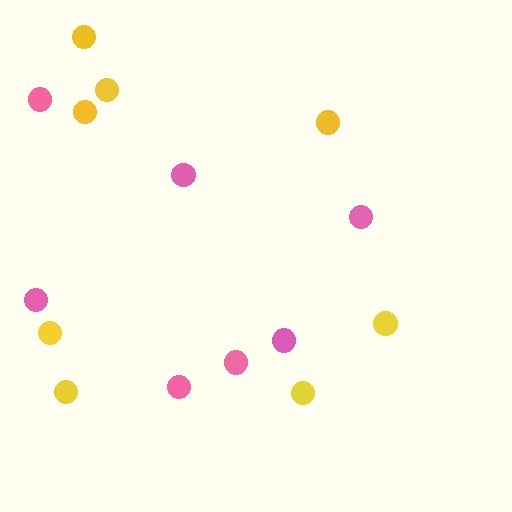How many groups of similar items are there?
There are 2 groups: one group of yellow circles (8) and one group of pink circles (7).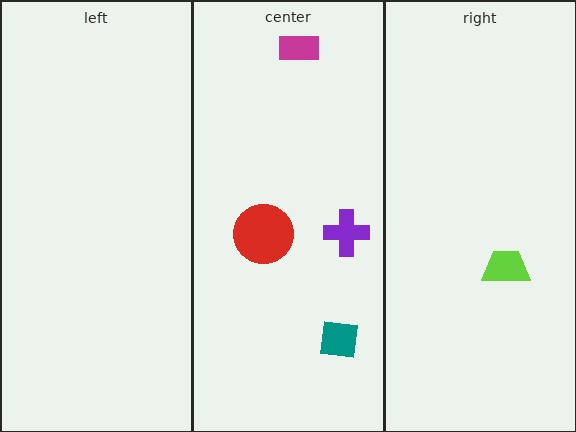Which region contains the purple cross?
The center region.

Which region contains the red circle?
The center region.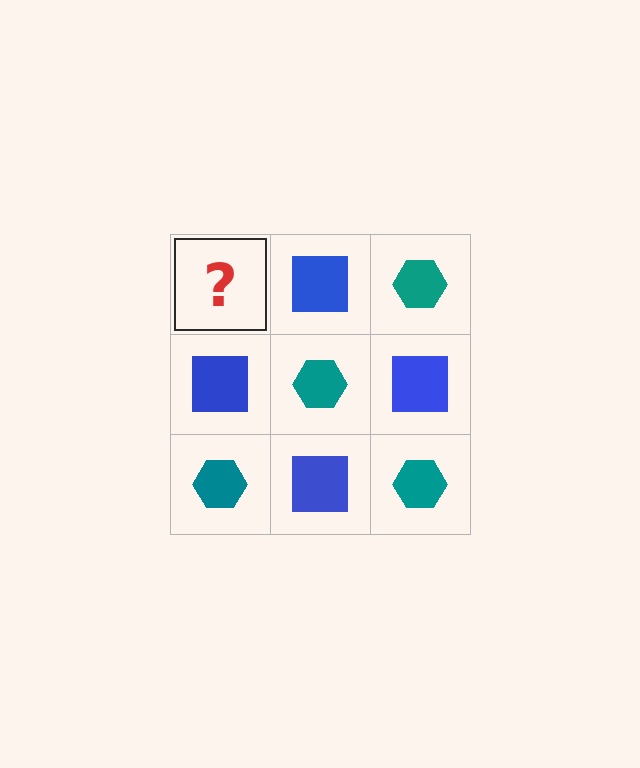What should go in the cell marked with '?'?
The missing cell should contain a teal hexagon.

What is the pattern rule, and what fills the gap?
The rule is that it alternates teal hexagon and blue square in a checkerboard pattern. The gap should be filled with a teal hexagon.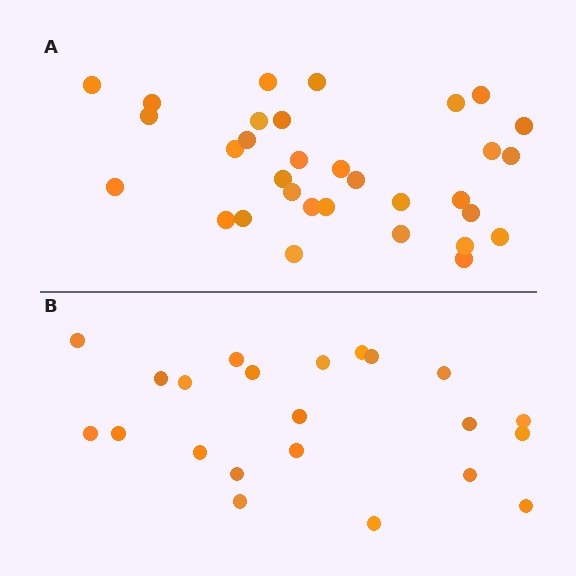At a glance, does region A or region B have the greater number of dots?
Region A (the top region) has more dots.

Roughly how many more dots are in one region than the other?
Region A has roughly 10 or so more dots than region B.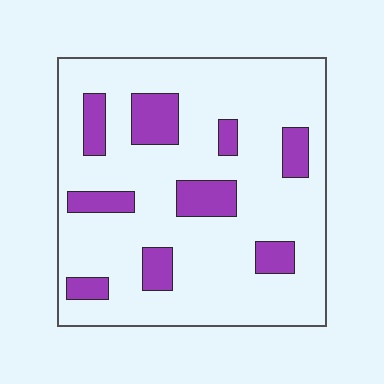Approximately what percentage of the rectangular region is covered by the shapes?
Approximately 20%.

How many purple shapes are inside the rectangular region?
9.